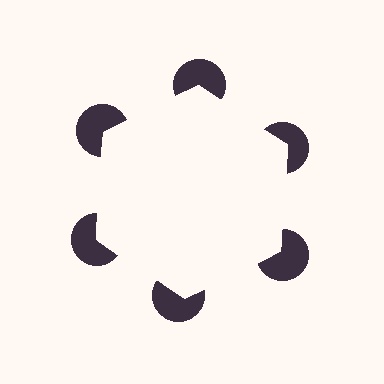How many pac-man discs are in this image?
There are 6 — one at each vertex of the illusory hexagon.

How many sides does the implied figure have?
6 sides.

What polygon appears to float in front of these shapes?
An illusory hexagon — its edges are inferred from the aligned wedge cuts in the pac-man discs, not physically drawn.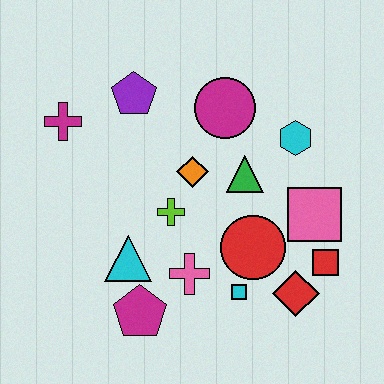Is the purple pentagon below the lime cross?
No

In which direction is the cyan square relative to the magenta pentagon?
The cyan square is to the right of the magenta pentagon.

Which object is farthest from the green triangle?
The magenta cross is farthest from the green triangle.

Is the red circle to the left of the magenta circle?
No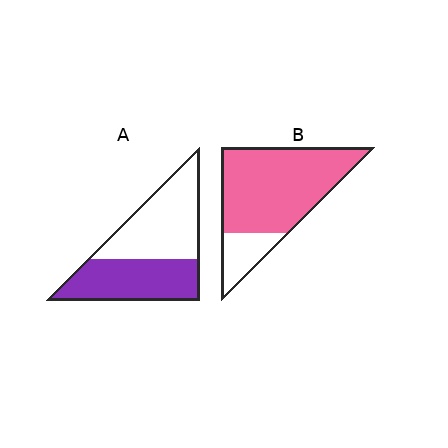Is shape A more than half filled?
Roughly half.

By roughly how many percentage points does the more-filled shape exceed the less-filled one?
By roughly 35 percentage points (B over A).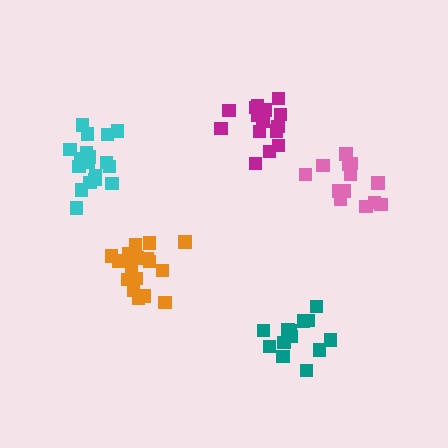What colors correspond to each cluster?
The clusters are colored: magenta, pink, orange, teal, cyan.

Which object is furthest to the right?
The pink cluster is rightmost.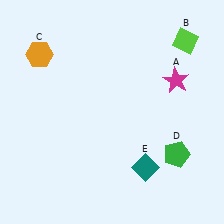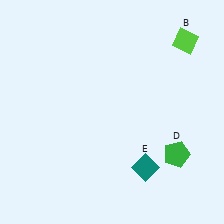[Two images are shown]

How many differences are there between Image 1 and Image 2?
There are 2 differences between the two images.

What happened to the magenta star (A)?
The magenta star (A) was removed in Image 2. It was in the top-right area of Image 1.